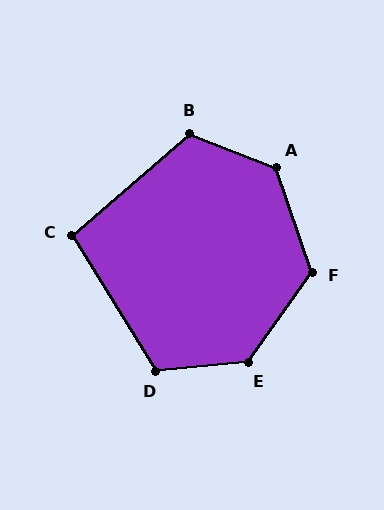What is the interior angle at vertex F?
Approximately 126 degrees (obtuse).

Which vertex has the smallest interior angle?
C, at approximately 99 degrees.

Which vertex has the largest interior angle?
E, at approximately 131 degrees.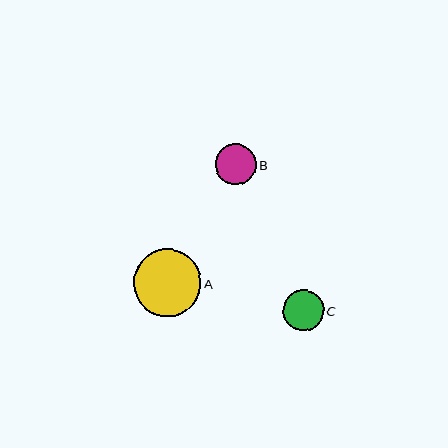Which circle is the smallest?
Circle B is the smallest with a size of approximately 41 pixels.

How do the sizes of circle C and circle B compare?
Circle C and circle B are approximately the same size.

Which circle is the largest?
Circle A is the largest with a size of approximately 68 pixels.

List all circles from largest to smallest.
From largest to smallest: A, C, B.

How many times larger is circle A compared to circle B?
Circle A is approximately 1.6 times the size of circle B.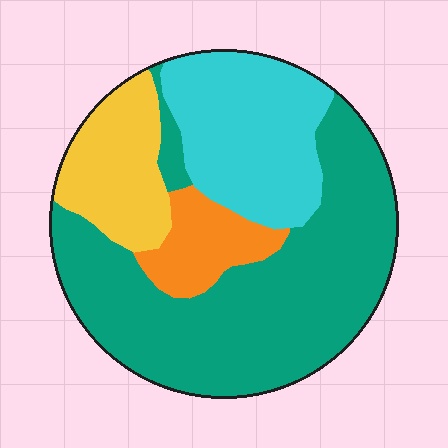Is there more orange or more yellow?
Yellow.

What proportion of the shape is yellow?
Yellow takes up less than a quarter of the shape.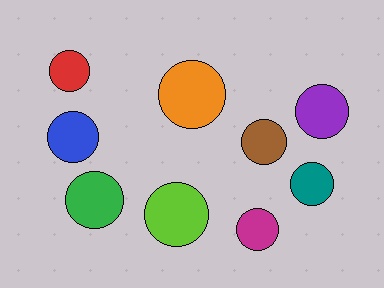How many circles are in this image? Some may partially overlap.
There are 9 circles.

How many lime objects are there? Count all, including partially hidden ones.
There is 1 lime object.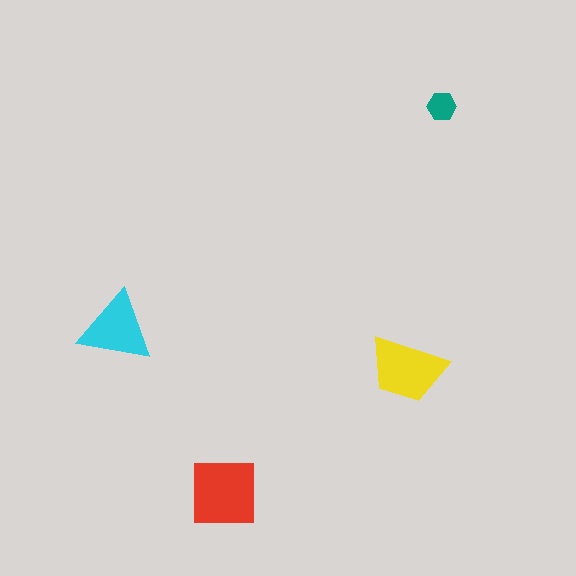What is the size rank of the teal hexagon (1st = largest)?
4th.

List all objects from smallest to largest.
The teal hexagon, the cyan triangle, the yellow trapezoid, the red square.